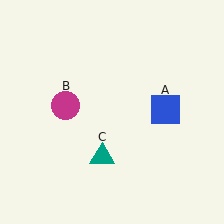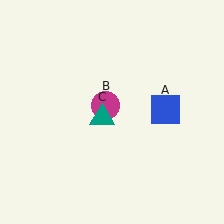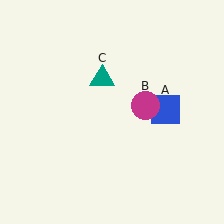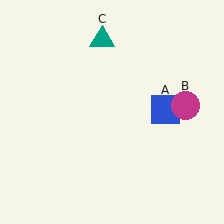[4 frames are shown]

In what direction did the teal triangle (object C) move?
The teal triangle (object C) moved up.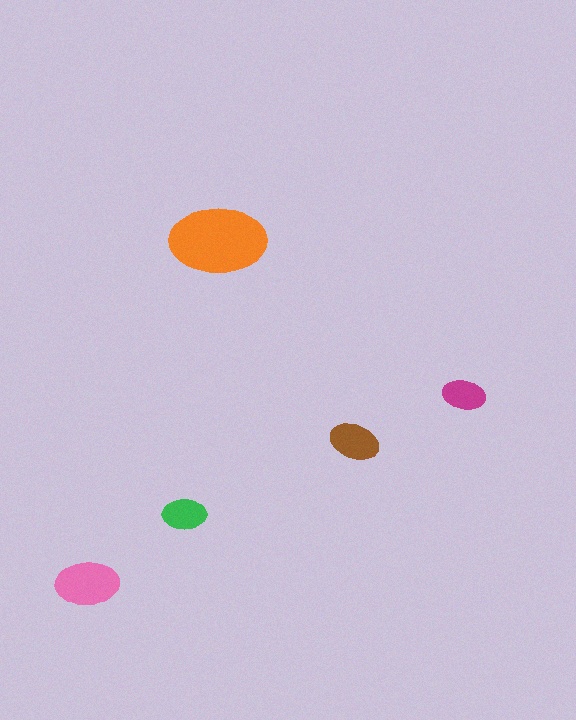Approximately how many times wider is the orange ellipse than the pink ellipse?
About 1.5 times wider.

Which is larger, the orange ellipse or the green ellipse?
The orange one.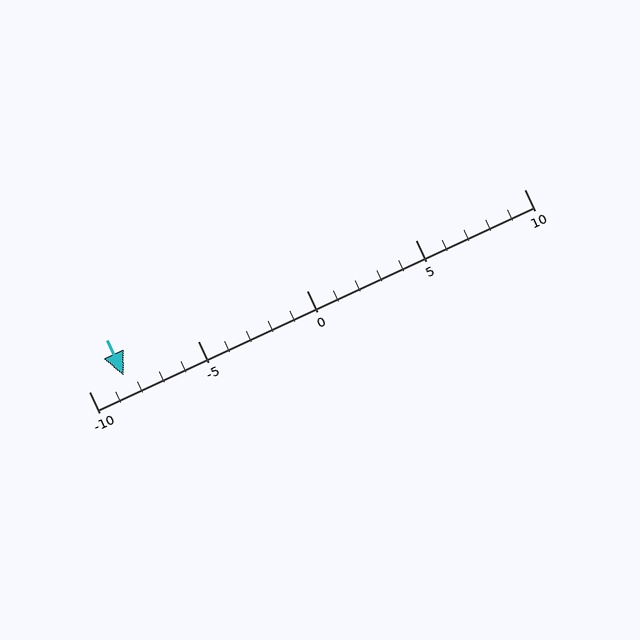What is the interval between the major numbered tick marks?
The major tick marks are spaced 5 units apart.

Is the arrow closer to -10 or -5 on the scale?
The arrow is closer to -10.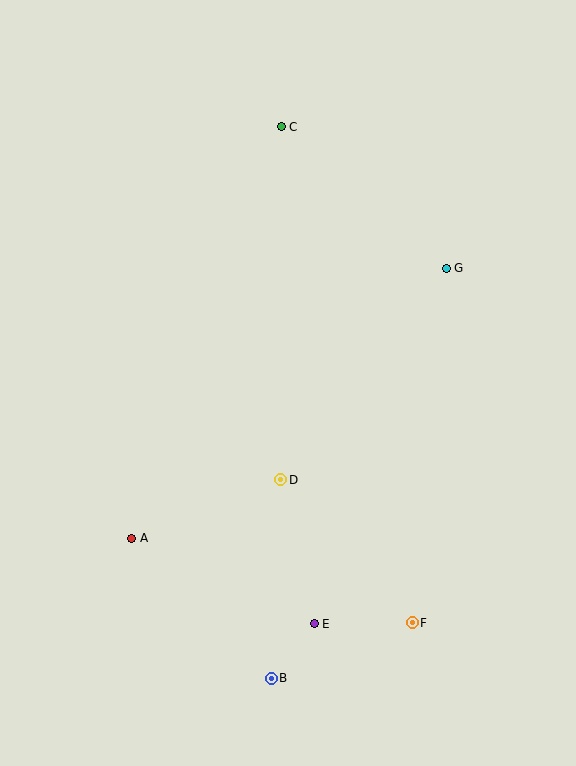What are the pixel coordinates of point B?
Point B is at (271, 678).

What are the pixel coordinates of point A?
Point A is at (132, 538).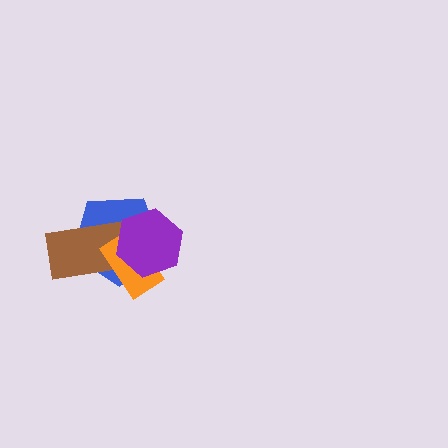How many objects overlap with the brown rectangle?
3 objects overlap with the brown rectangle.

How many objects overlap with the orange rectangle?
3 objects overlap with the orange rectangle.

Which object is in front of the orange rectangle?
The purple hexagon is in front of the orange rectangle.